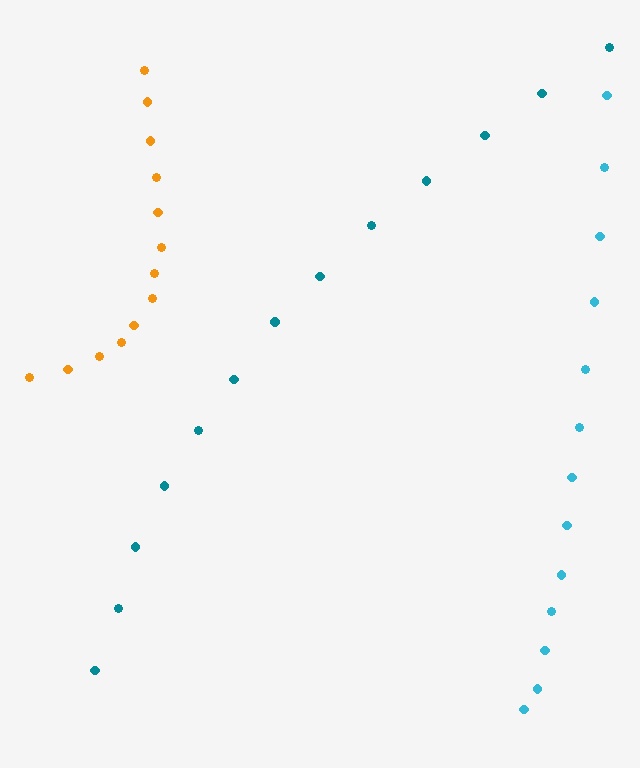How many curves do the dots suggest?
There are 3 distinct paths.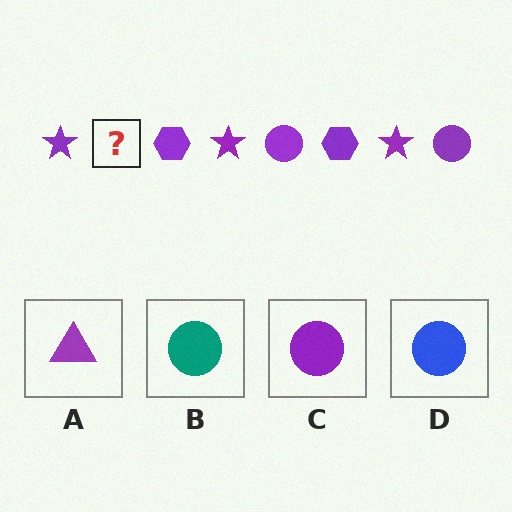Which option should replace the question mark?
Option C.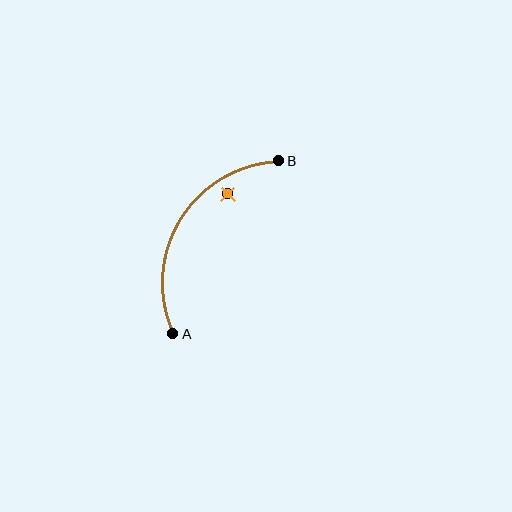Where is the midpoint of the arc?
The arc midpoint is the point on the curve farthest from the straight line joining A and B. It sits to the left of that line.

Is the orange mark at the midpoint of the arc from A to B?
No — the orange mark does not lie on the arc at all. It sits slightly inside the curve.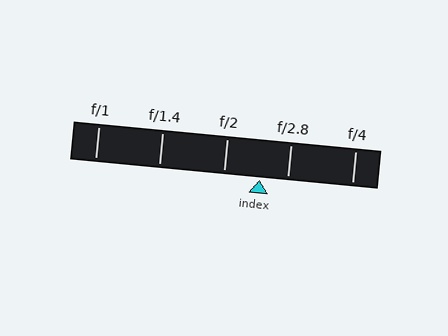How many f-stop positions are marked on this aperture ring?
There are 5 f-stop positions marked.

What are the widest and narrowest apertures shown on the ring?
The widest aperture shown is f/1 and the narrowest is f/4.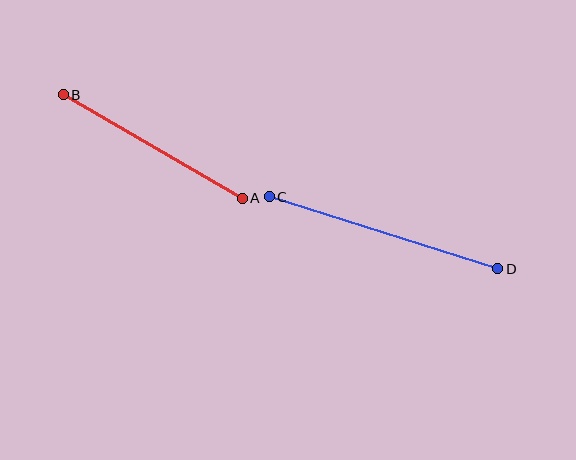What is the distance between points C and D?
The distance is approximately 239 pixels.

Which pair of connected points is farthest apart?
Points C and D are farthest apart.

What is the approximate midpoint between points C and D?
The midpoint is at approximately (383, 233) pixels.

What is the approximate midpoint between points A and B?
The midpoint is at approximately (153, 147) pixels.